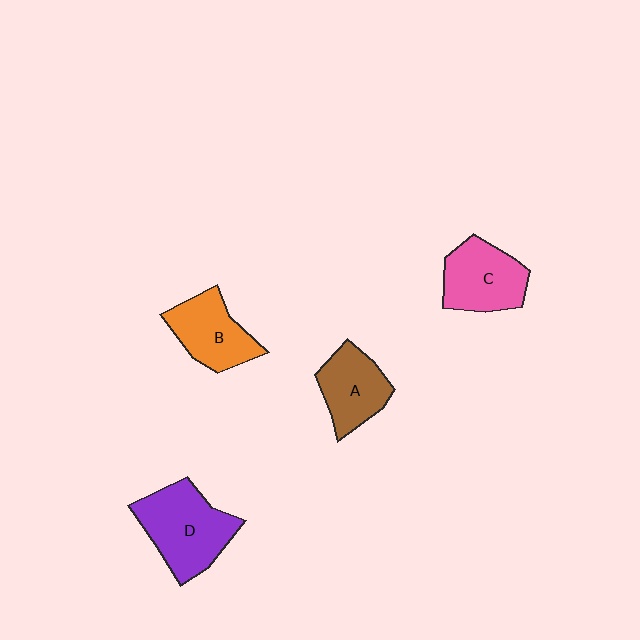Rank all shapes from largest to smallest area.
From largest to smallest: D (purple), C (pink), B (orange), A (brown).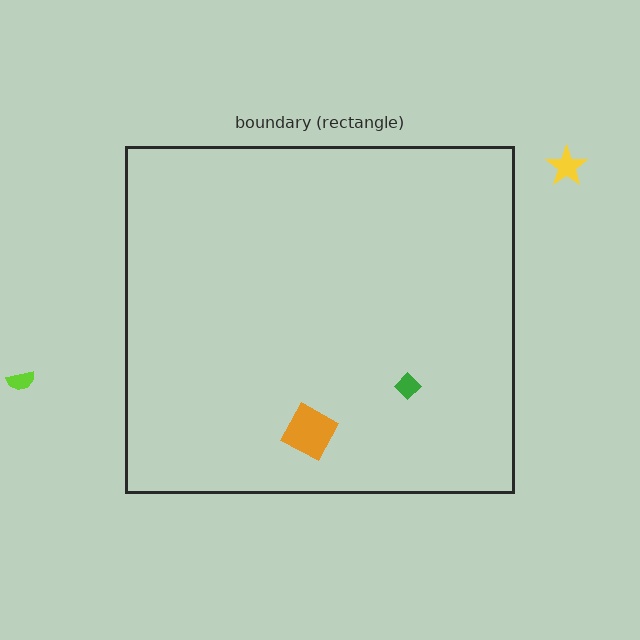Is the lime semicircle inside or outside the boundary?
Outside.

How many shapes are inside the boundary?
2 inside, 2 outside.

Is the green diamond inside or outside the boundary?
Inside.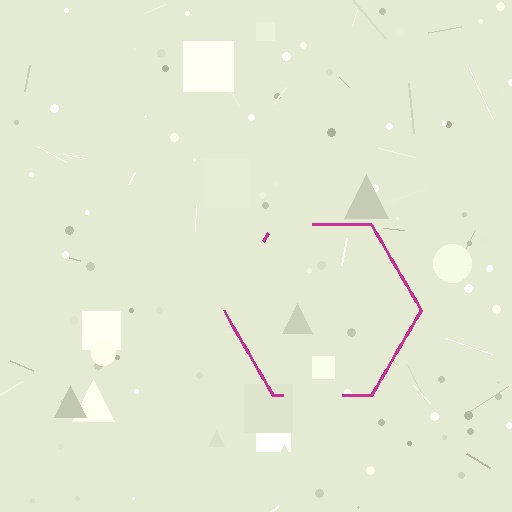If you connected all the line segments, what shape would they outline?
They would outline a hexagon.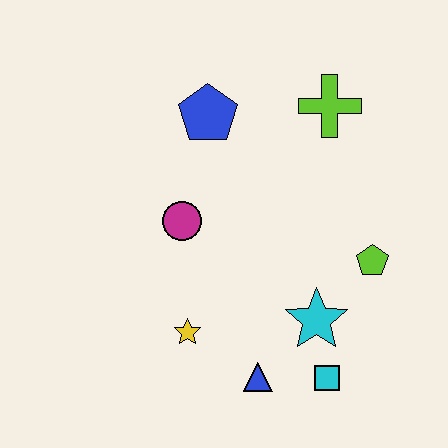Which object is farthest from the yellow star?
The lime cross is farthest from the yellow star.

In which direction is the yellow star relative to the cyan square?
The yellow star is to the left of the cyan square.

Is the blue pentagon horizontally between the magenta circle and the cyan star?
Yes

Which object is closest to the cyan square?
The cyan star is closest to the cyan square.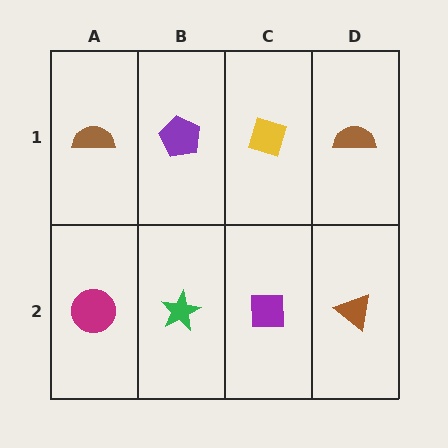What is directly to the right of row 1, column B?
A yellow diamond.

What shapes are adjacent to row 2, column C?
A yellow diamond (row 1, column C), a green star (row 2, column B), a brown triangle (row 2, column D).